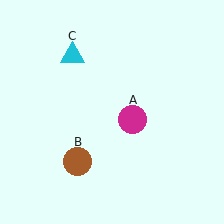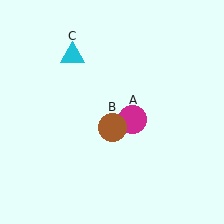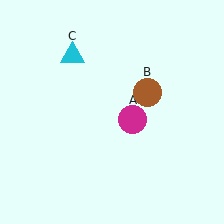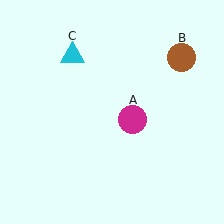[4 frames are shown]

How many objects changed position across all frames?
1 object changed position: brown circle (object B).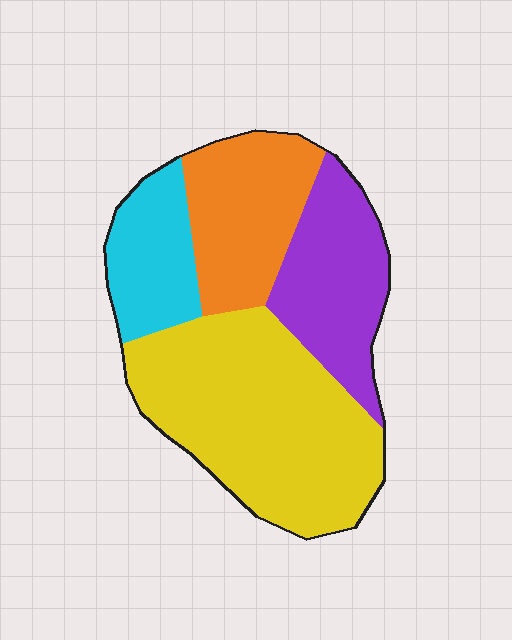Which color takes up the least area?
Cyan, at roughly 15%.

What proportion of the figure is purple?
Purple takes up about one fifth (1/5) of the figure.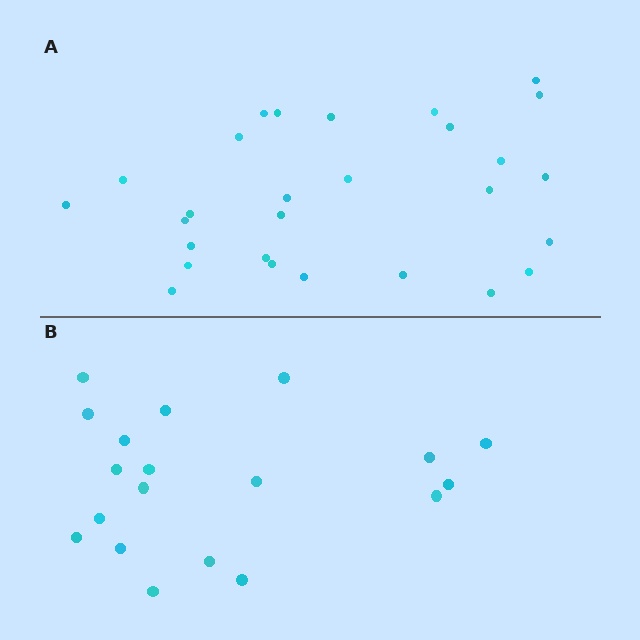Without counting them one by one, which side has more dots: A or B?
Region A (the top region) has more dots.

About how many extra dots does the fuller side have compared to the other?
Region A has roughly 8 or so more dots than region B.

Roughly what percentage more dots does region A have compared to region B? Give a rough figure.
About 45% more.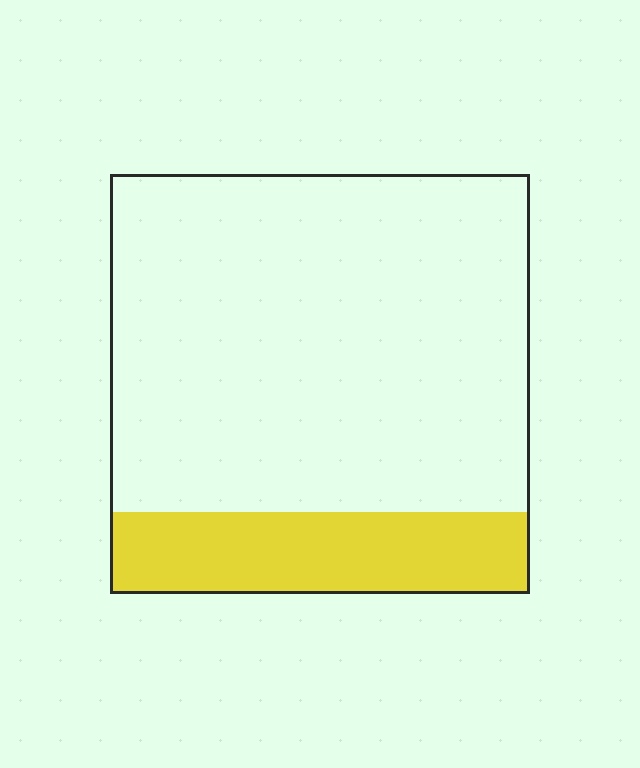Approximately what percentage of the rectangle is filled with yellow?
Approximately 20%.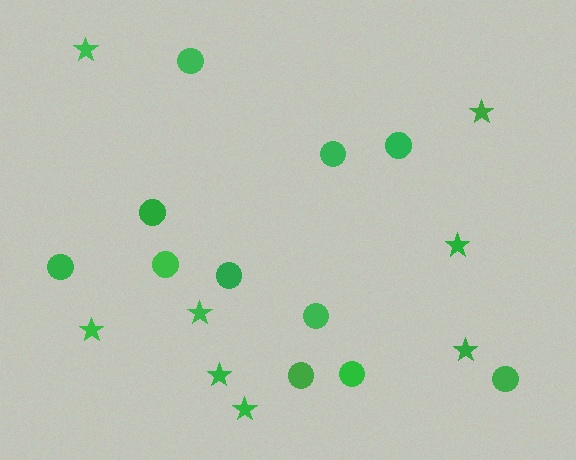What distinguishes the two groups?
There are 2 groups: one group of stars (8) and one group of circles (11).